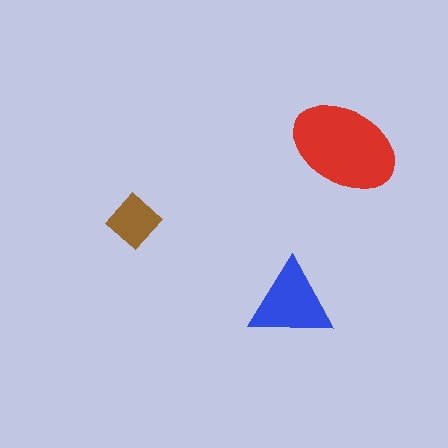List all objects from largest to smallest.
The red ellipse, the blue triangle, the brown diamond.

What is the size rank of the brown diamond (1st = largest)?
3rd.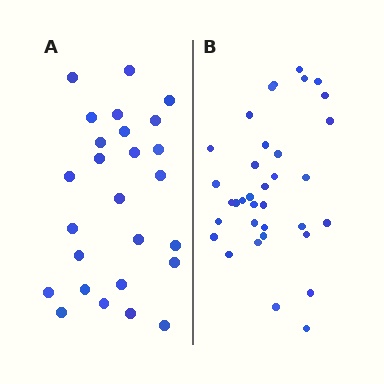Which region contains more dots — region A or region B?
Region B (the right region) has more dots.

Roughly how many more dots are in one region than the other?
Region B has roughly 8 or so more dots than region A.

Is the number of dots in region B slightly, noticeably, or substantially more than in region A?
Region B has noticeably more, but not dramatically so. The ratio is roughly 1.3 to 1.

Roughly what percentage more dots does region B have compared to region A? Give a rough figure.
About 35% more.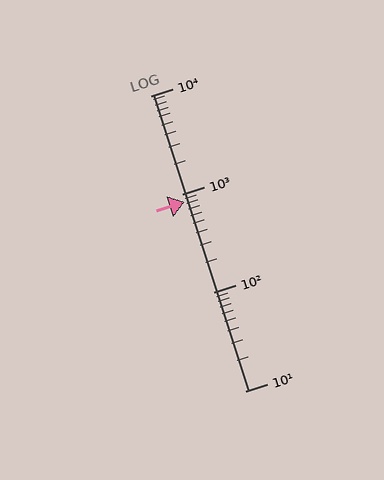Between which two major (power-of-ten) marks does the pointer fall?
The pointer is between 100 and 1000.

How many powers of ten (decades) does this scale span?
The scale spans 3 decades, from 10 to 10000.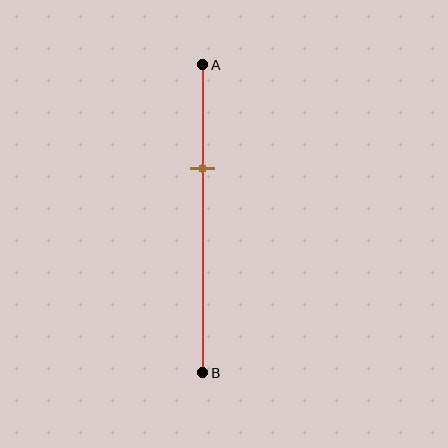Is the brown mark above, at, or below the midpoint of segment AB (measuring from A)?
The brown mark is above the midpoint of segment AB.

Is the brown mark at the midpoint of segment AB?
No, the mark is at about 35% from A, not at the 50% midpoint.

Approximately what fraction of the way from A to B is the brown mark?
The brown mark is approximately 35% of the way from A to B.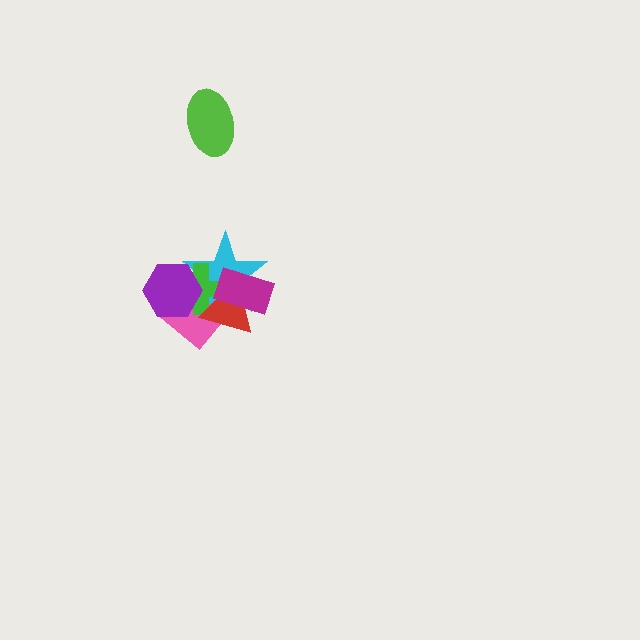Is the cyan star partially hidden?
Yes, it is partially covered by another shape.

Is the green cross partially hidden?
Yes, it is partially covered by another shape.